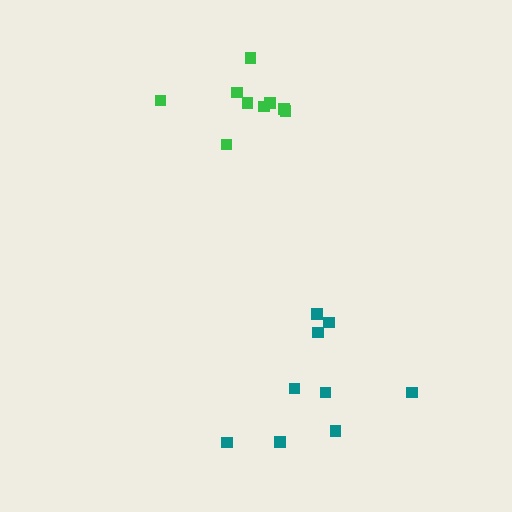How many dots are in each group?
Group 1: 9 dots, Group 2: 10 dots (19 total).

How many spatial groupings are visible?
There are 2 spatial groupings.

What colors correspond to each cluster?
The clusters are colored: teal, green.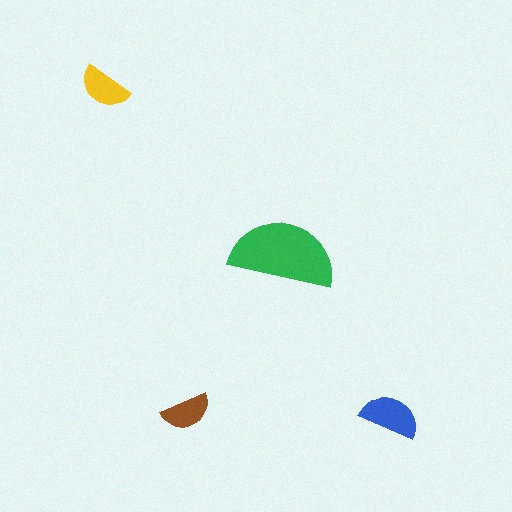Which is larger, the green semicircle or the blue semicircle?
The green one.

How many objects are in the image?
There are 4 objects in the image.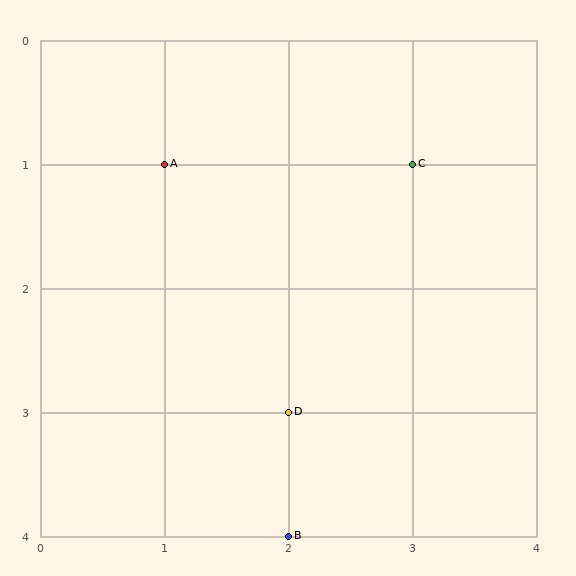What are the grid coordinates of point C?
Point C is at grid coordinates (3, 1).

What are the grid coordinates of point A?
Point A is at grid coordinates (1, 1).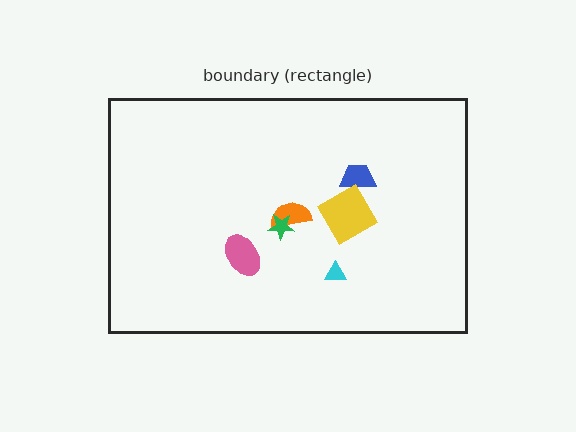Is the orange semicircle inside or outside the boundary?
Inside.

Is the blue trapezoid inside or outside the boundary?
Inside.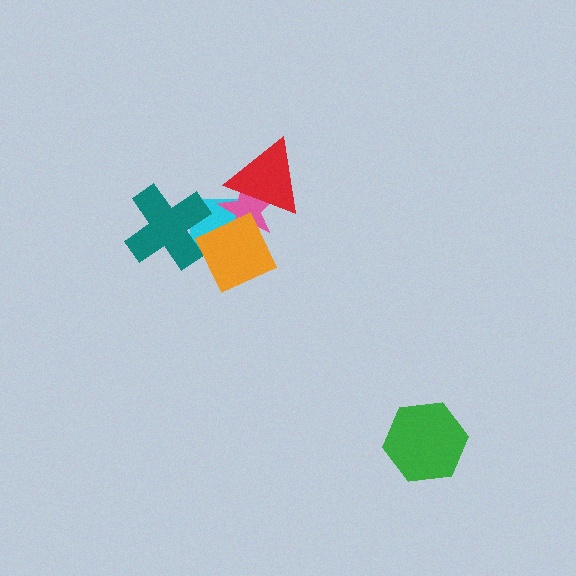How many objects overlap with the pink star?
3 objects overlap with the pink star.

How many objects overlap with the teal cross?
2 objects overlap with the teal cross.